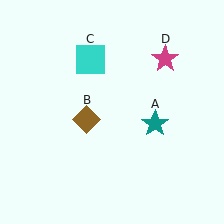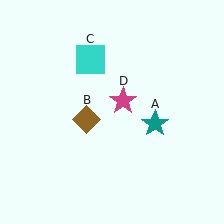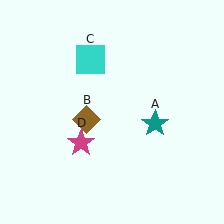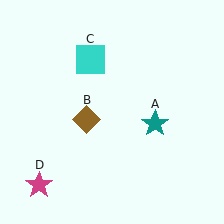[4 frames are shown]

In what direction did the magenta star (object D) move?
The magenta star (object D) moved down and to the left.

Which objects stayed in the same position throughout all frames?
Teal star (object A) and brown diamond (object B) and cyan square (object C) remained stationary.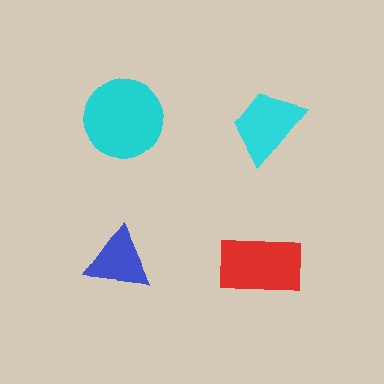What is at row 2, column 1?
A blue triangle.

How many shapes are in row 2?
2 shapes.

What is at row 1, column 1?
A cyan circle.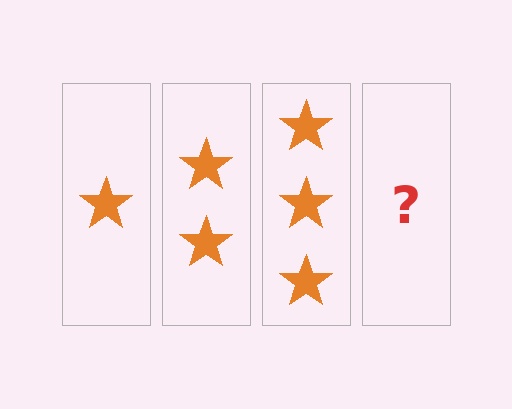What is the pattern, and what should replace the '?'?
The pattern is that each step adds one more star. The '?' should be 4 stars.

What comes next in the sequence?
The next element should be 4 stars.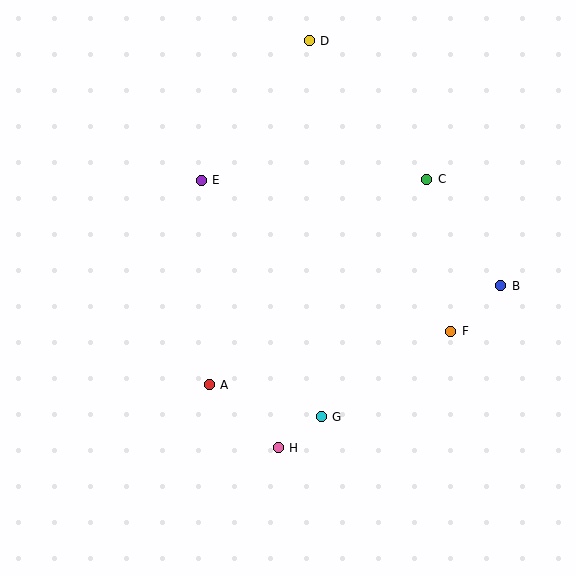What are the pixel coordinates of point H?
Point H is at (278, 448).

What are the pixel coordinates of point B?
Point B is at (501, 286).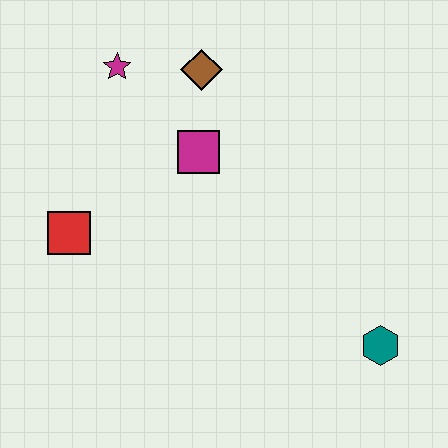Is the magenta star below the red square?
No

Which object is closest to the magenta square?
The brown diamond is closest to the magenta square.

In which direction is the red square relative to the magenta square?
The red square is to the left of the magenta square.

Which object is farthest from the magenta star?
The teal hexagon is farthest from the magenta star.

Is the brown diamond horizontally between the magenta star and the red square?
No